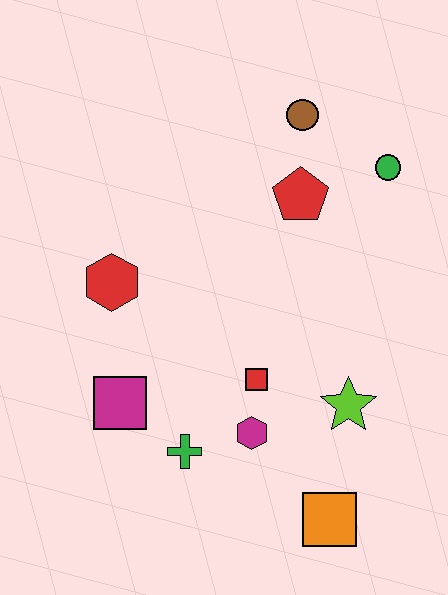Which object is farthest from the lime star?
The brown circle is farthest from the lime star.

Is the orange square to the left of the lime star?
Yes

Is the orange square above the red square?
No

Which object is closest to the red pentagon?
The brown circle is closest to the red pentagon.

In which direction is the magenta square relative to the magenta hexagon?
The magenta square is to the left of the magenta hexagon.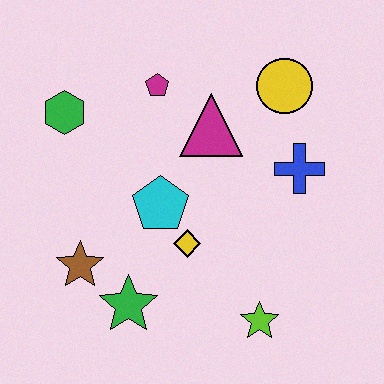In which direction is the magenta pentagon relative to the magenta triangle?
The magenta pentagon is to the left of the magenta triangle.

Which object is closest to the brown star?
The green star is closest to the brown star.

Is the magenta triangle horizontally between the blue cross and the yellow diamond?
Yes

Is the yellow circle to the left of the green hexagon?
No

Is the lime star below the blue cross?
Yes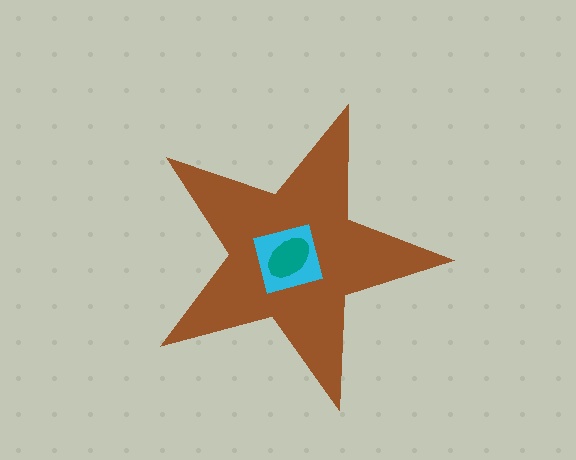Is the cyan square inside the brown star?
Yes.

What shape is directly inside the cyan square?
The teal ellipse.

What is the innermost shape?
The teal ellipse.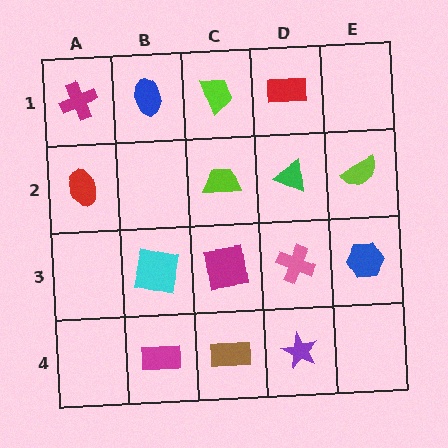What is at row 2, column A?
A red ellipse.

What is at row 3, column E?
A blue hexagon.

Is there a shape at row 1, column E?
No, that cell is empty.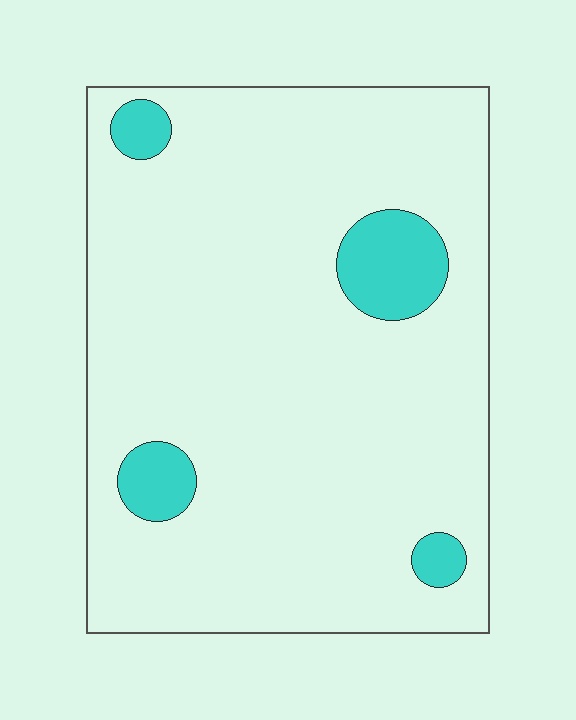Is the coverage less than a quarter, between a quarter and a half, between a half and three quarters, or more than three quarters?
Less than a quarter.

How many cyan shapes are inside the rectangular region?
4.